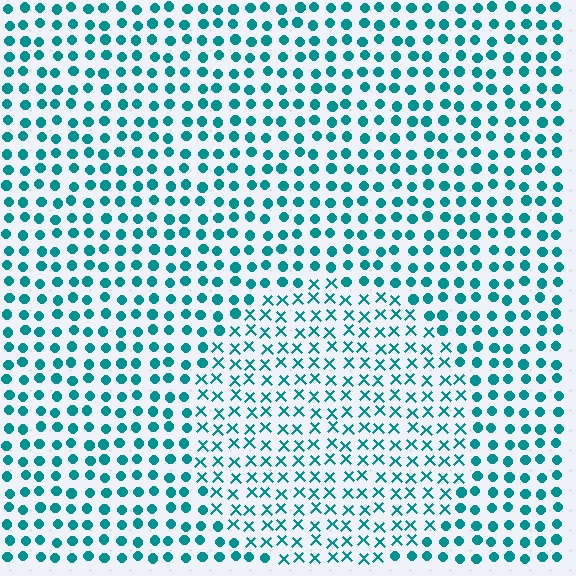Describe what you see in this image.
The image is filled with small teal elements arranged in a uniform grid. A circle-shaped region contains X marks, while the surrounding area contains circles. The boundary is defined purely by the change in element shape.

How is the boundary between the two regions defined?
The boundary is defined by a change in element shape: X marks inside vs. circles outside. All elements share the same color and spacing.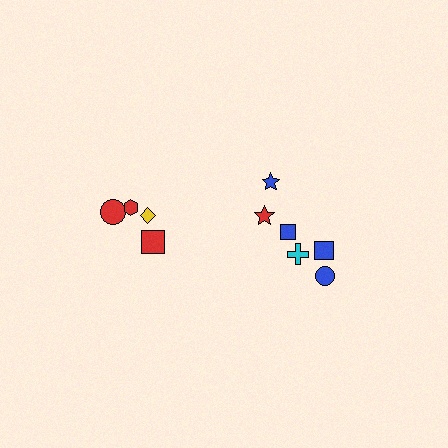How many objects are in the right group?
There are 6 objects.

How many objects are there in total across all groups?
There are 10 objects.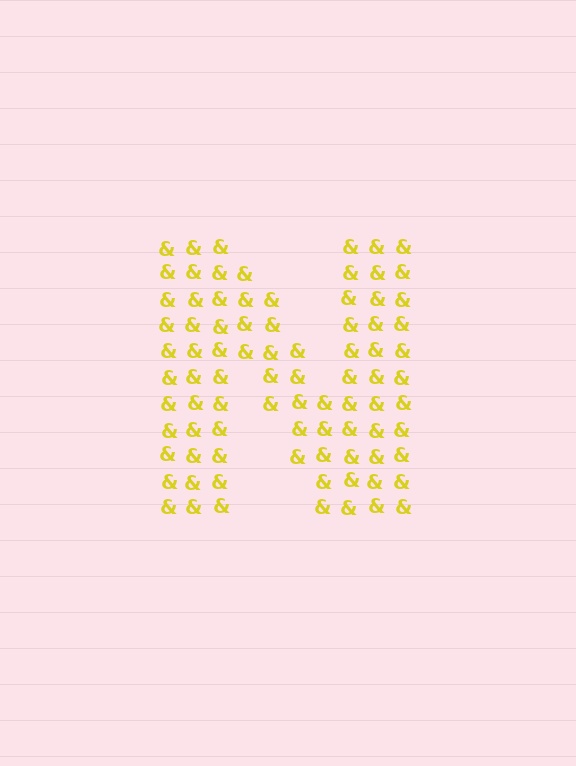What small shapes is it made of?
It is made of small ampersands.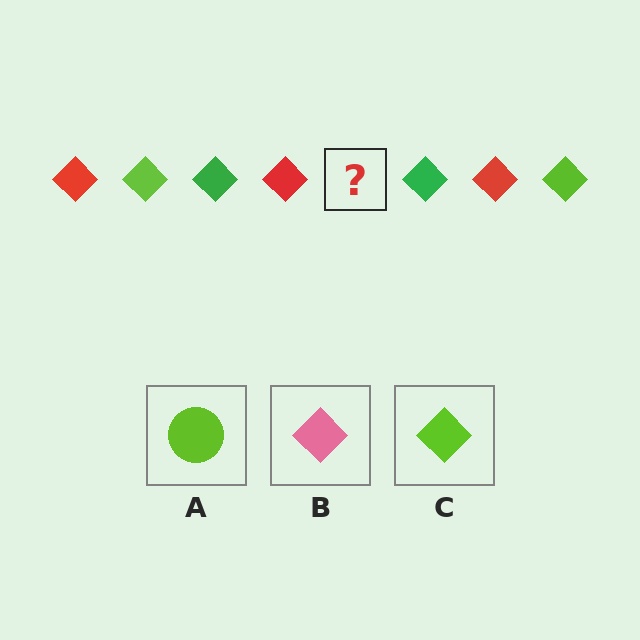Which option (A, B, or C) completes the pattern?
C.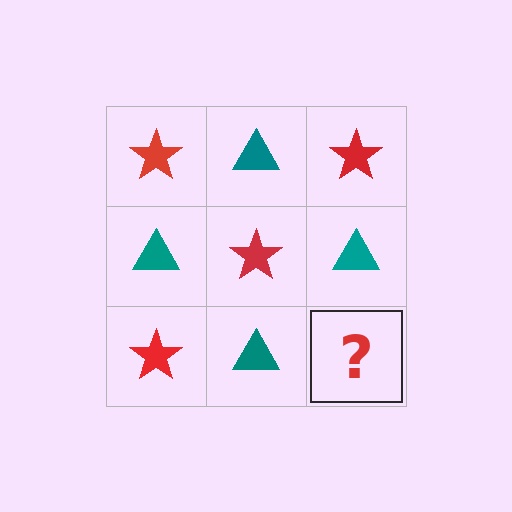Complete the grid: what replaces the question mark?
The question mark should be replaced with a red star.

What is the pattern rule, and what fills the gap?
The rule is that it alternates red star and teal triangle in a checkerboard pattern. The gap should be filled with a red star.